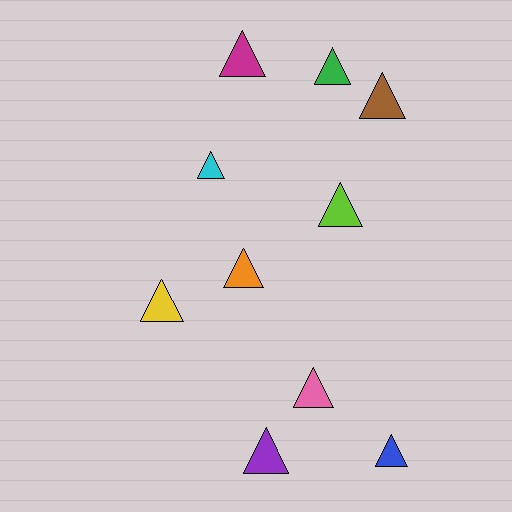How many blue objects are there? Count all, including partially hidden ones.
There is 1 blue object.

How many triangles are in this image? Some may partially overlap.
There are 10 triangles.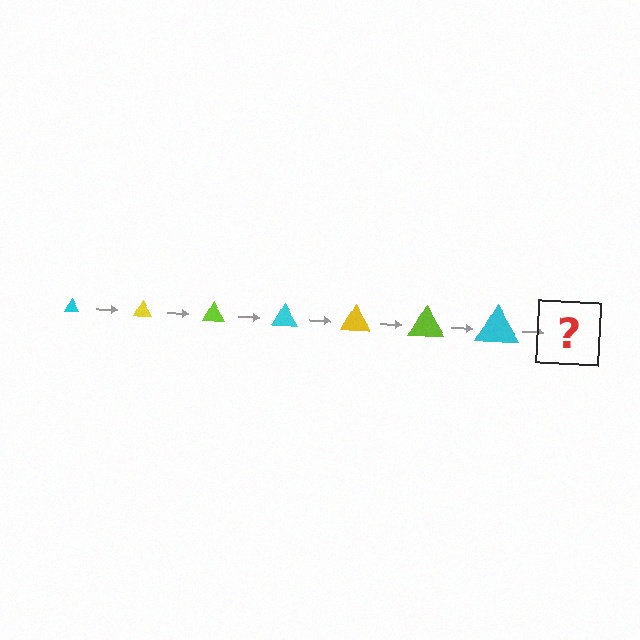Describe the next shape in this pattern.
It should be a yellow triangle, larger than the previous one.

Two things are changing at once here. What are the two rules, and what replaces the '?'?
The two rules are that the triangle grows larger each step and the color cycles through cyan, yellow, and lime. The '?' should be a yellow triangle, larger than the previous one.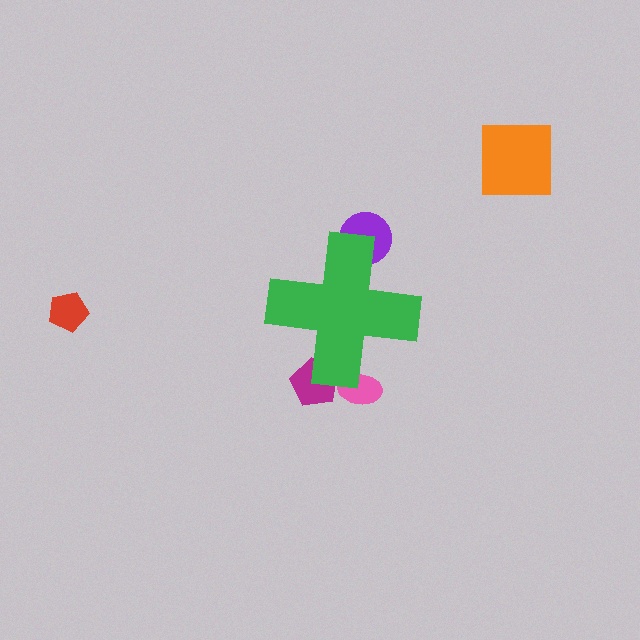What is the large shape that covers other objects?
A green cross.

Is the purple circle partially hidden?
Yes, the purple circle is partially hidden behind the green cross.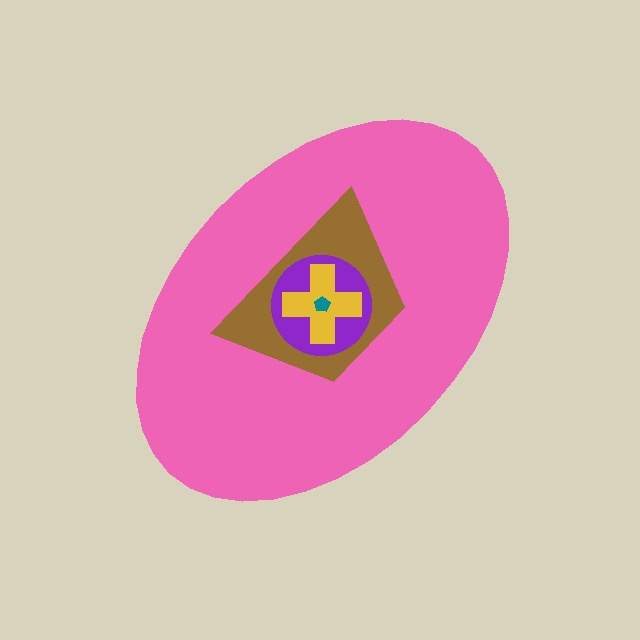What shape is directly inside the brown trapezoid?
The purple circle.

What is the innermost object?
The teal pentagon.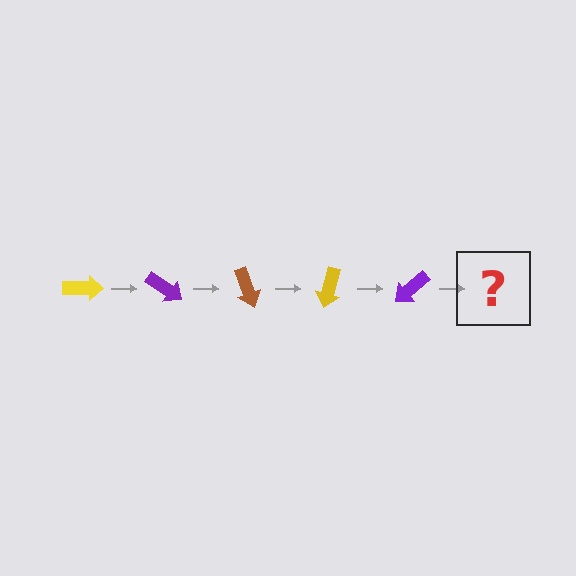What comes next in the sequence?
The next element should be a brown arrow, rotated 175 degrees from the start.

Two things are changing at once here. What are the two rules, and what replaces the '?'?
The two rules are that it rotates 35 degrees each step and the color cycles through yellow, purple, and brown. The '?' should be a brown arrow, rotated 175 degrees from the start.